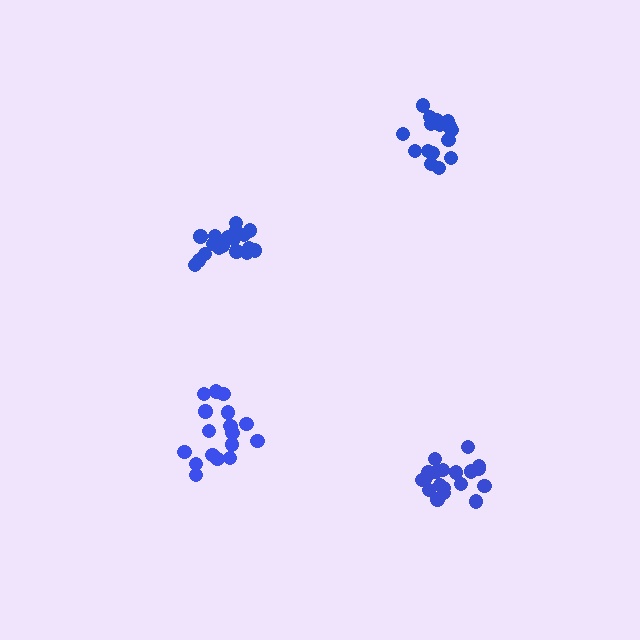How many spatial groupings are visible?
There are 4 spatial groupings.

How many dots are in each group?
Group 1: 19 dots, Group 2: 19 dots, Group 3: 17 dots, Group 4: 16 dots (71 total).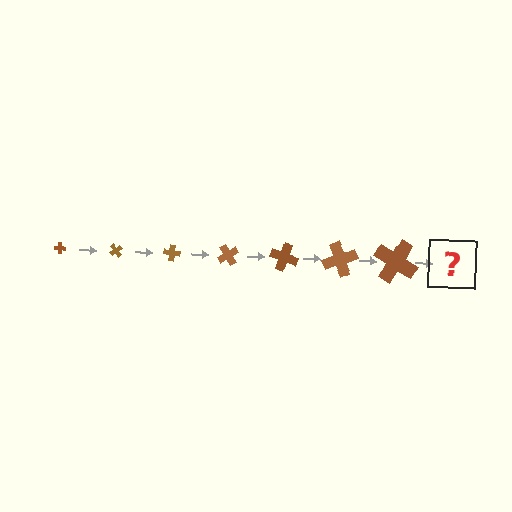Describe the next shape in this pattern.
It should be a cross, larger than the previous one and rotated 350 degrees from the start.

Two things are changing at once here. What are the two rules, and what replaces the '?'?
The two rules are that the cross grows larger each step and it rotates 50 degrees each step. The '?' should be a cross, larger than the previous one and rotated 350 degrees from the start.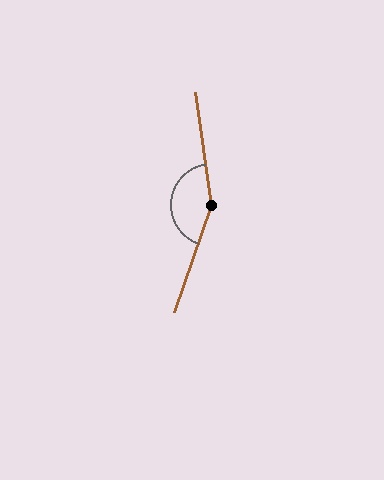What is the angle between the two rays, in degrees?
Approximately 152 degrees.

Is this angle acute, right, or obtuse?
It is obtuse.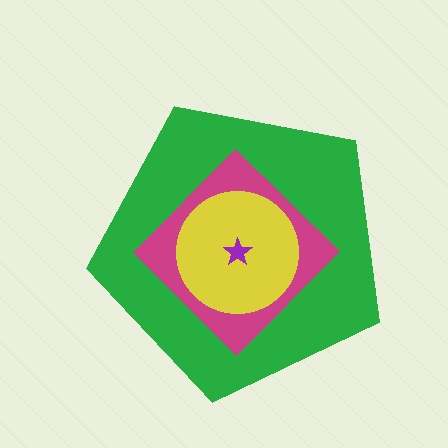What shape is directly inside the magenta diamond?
The yellow circle.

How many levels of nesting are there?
4.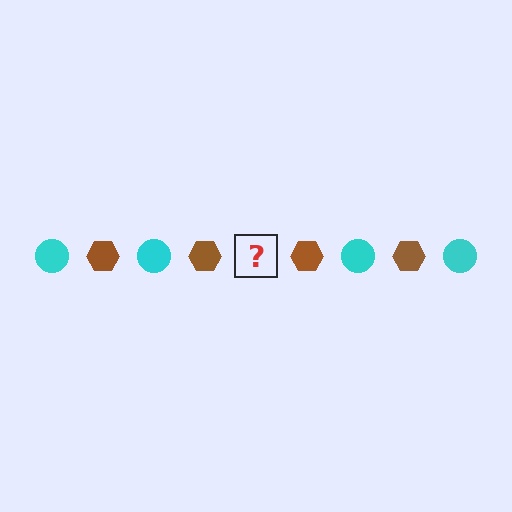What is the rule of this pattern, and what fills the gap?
The rule is that the pattern alternates between cyan circle and brown hexagon. The gap should be filled with a cyan circle.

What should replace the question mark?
The question mark should be replaced with a cyan circle.